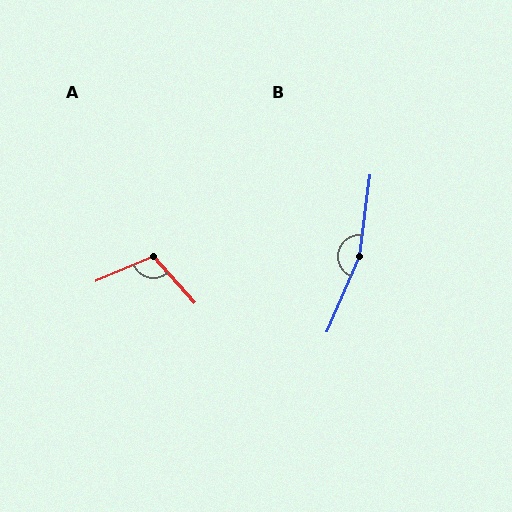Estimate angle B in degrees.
Approximately 164 degrees.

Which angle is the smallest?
A, at approximately 108 degrees.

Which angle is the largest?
B, at approximately 164 degrees.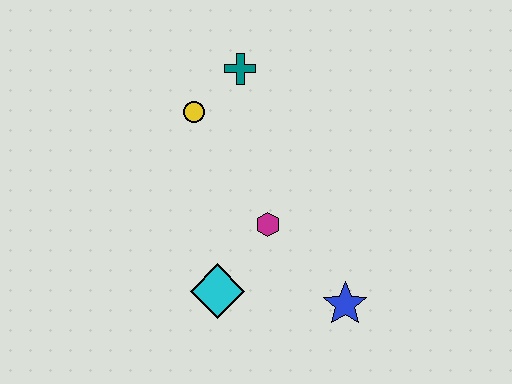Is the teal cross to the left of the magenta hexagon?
Yes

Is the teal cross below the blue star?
No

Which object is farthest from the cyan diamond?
The teal cross is farthest from the cyan diamond.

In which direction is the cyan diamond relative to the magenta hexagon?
The cyan diamond is below the magenta hexagon.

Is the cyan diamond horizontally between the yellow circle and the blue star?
Yes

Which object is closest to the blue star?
The magenta hexagon is closest to the blue star.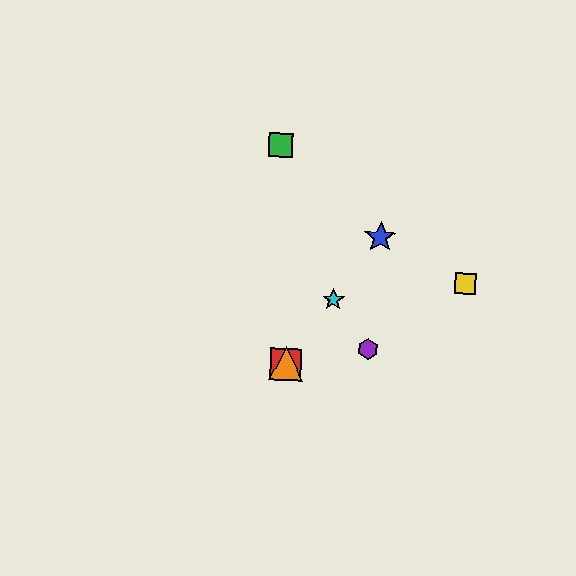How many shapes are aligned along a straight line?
4 shapes (the red square, the blue star, the orange triangle, the cyan star) are aligned along a straight line.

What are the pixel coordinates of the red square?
The red square is at (286, 364).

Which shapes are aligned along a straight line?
The red square, the blue star, the orange triangle, the cyan star are aligned along a straight line.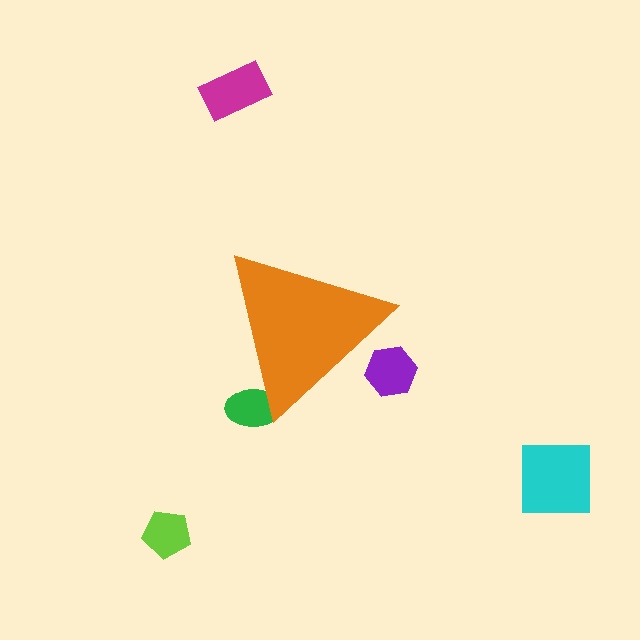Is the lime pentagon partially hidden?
No, the lime pentagon is fully visible.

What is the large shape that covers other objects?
An orange triangle.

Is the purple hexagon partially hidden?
Yes, the purple hexagon is partially hidden behind the orange triangle.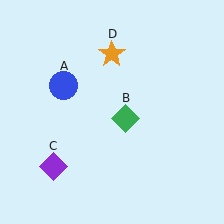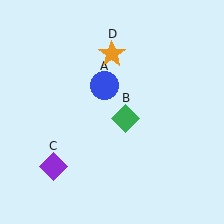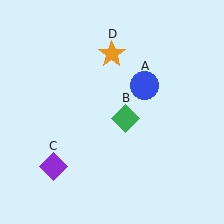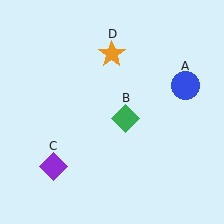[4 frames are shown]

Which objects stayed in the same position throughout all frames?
Green diamond (object B) and purple diamond (object C) and orange star (object D) remained stationary.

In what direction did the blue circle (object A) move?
The blue circle (object A) moved right.